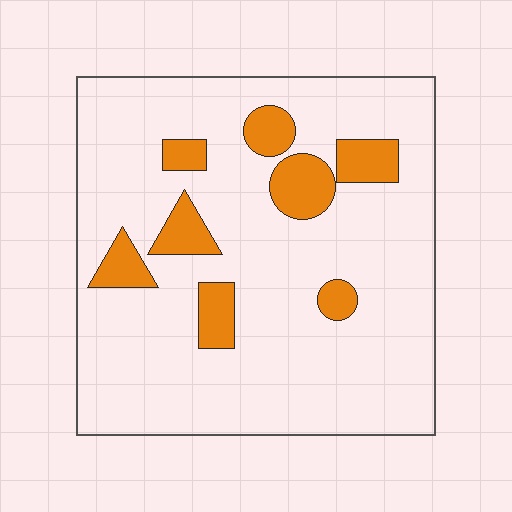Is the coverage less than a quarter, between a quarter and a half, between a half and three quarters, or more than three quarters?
Less than a quarter.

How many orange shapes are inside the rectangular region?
8.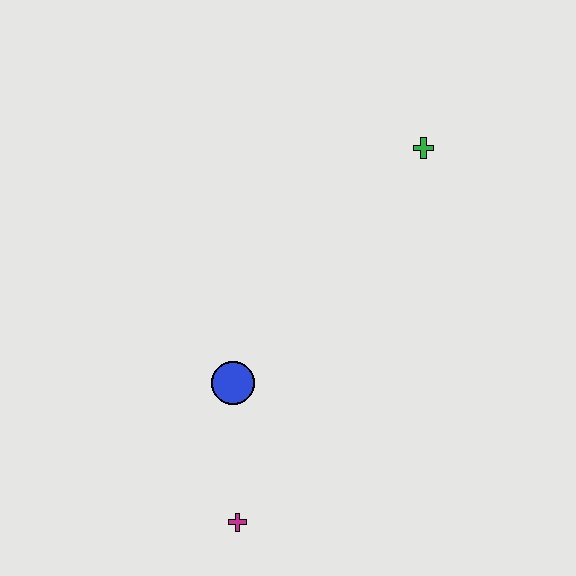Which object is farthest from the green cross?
The magenta cross is farthest from the green cross.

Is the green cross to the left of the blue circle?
No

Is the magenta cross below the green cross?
Yes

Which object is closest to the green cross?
The blue circle is closest to the green cross.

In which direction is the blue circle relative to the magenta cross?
The blue circle is above the magenta cross.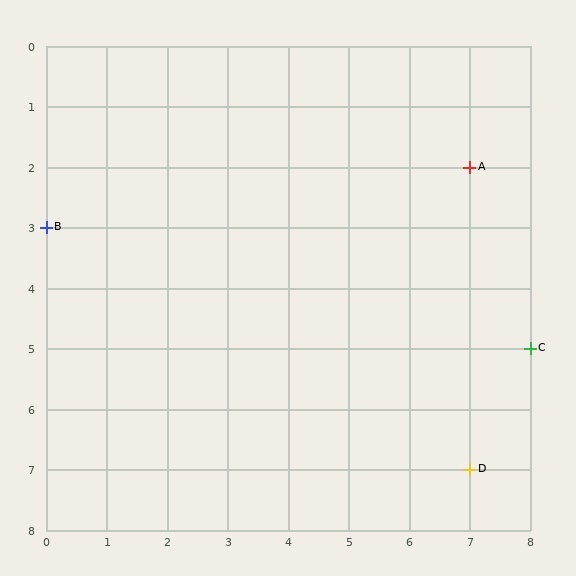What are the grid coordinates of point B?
Point B is at grid coordinates (0, 3).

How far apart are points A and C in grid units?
Points A and C are 1 column and 3 rows apart (about 3.2 grid units diagonally).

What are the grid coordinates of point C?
Point C is at grid coordinates (8, 5).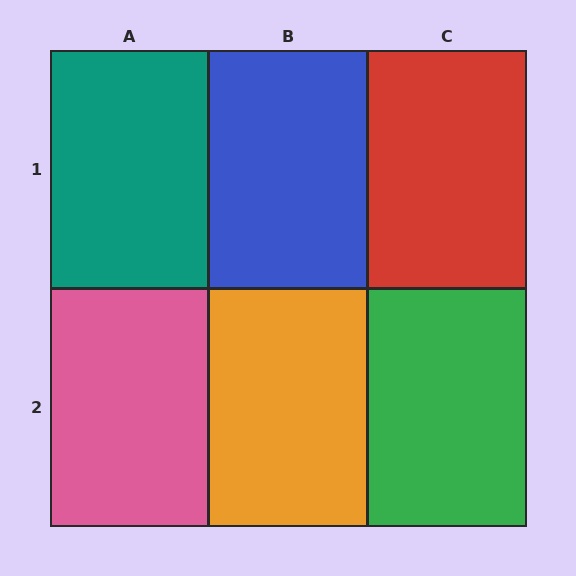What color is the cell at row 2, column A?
Pink.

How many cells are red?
1 cell is red.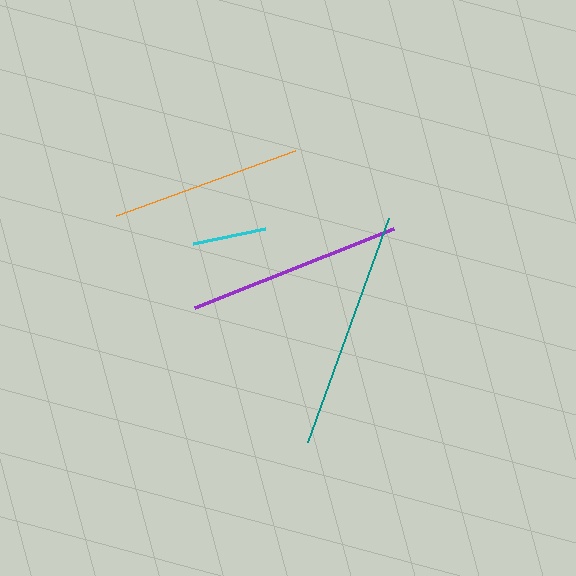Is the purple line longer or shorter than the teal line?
The teal line is longer than the purple line.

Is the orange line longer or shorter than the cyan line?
The orange line is longer than the cyan line.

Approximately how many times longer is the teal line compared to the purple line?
The teal line is approximately 1.1 times the length of the purple line.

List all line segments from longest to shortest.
From longest to shortest: teal, purple, orange, cyan.